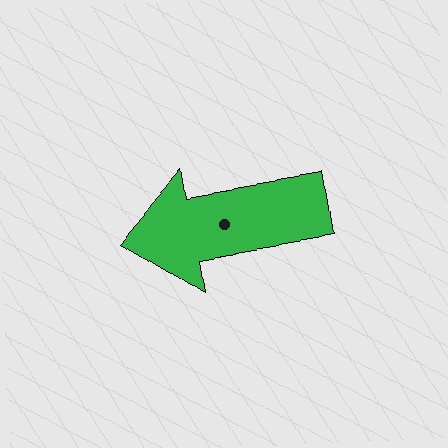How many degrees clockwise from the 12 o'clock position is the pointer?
Approximately 261 degrees.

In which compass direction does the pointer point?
West.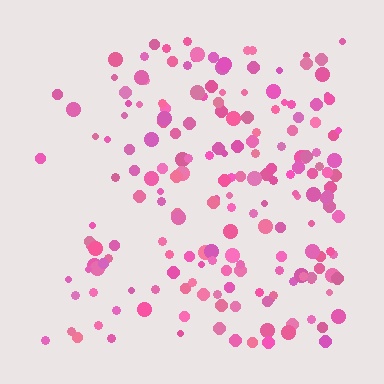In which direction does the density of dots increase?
From left to right, with the right side densest.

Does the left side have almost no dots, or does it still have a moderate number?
Still a moderate number, just noticeably fewer than the right.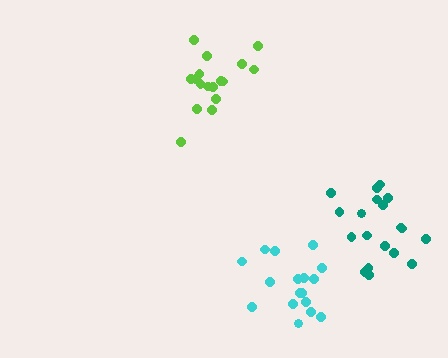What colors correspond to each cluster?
The clusters are colored: cyan, lime, teal.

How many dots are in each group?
Group 1: 17 dots, Group 2: 17 dots, Group 3: 19 dots (53 total).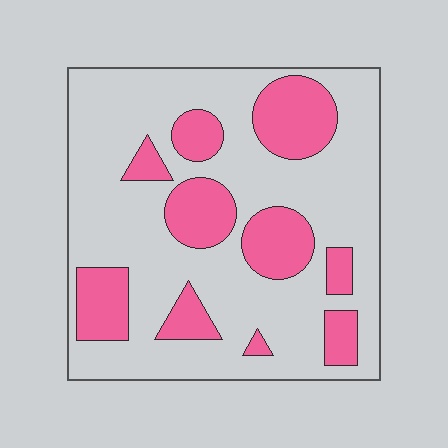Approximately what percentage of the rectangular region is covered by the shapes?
Approximately 30%.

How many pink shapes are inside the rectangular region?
10.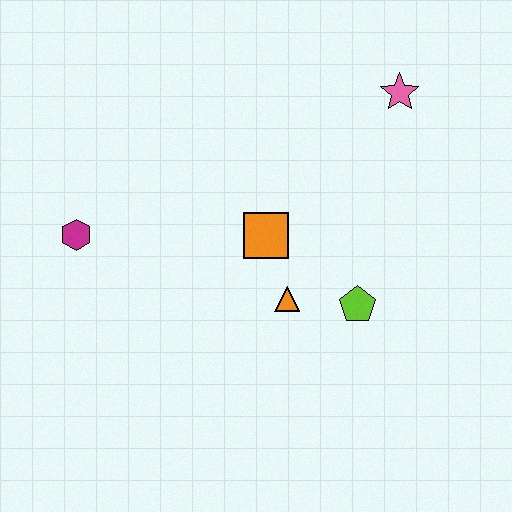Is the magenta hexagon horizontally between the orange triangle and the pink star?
No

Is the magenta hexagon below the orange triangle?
No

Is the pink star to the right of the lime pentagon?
Yes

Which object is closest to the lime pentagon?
The orange triangle is closest to the lime pentagon.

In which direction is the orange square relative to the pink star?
The orange square is below the pink star.